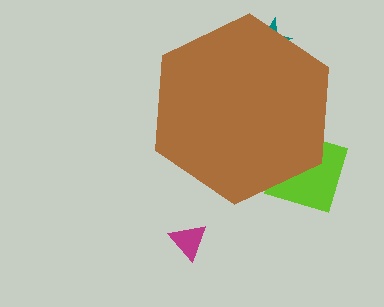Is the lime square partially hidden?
Yes, the lime square is partially hidden behind the brown hexagon.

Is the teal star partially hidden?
Yes, the teal star is partially hidden behind the brown hexagon.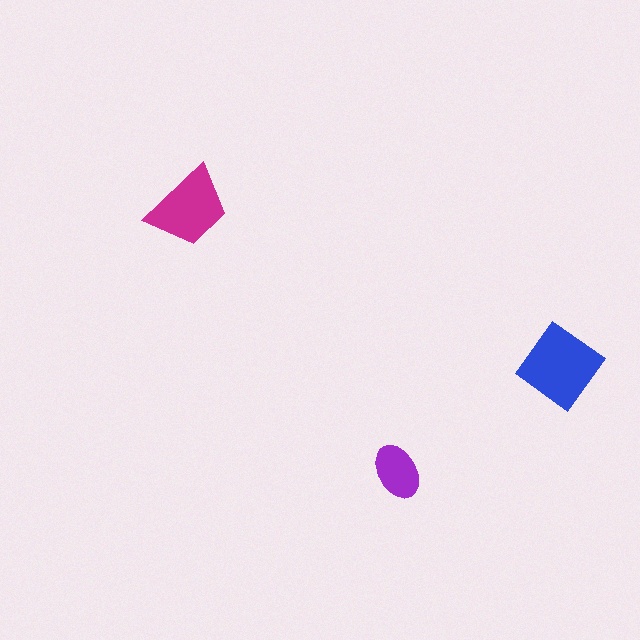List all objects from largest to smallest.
The blue diamond, the magenta trapezoid, the purple ellipse.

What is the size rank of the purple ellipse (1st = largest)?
3rd.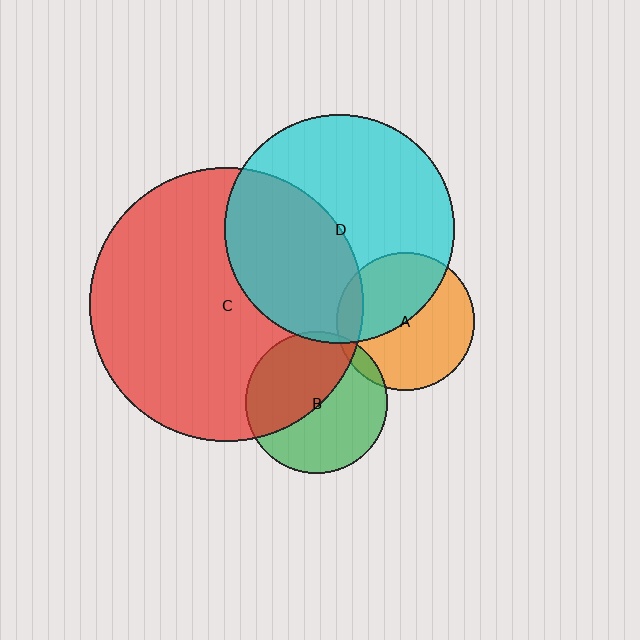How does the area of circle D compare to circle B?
Approximately 2.6 times.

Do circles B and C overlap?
Yes.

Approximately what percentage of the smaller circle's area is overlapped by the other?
Approximately 50%.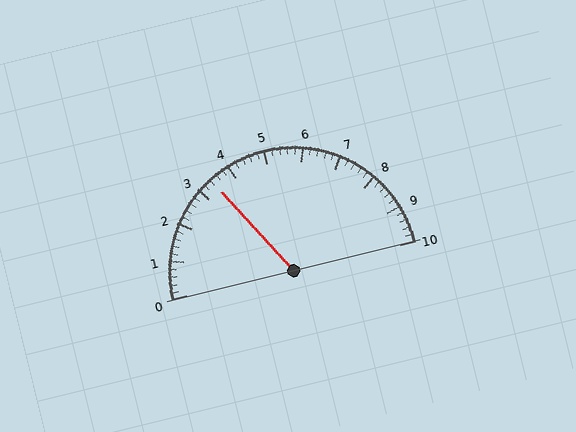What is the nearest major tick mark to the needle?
The nearest major tick mark is 3.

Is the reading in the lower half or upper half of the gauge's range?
The reading is in the lower half of the range (0 to 10).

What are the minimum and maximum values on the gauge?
The gauge ranges from 0 to 10.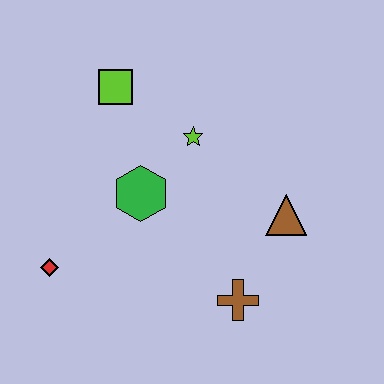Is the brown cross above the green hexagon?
No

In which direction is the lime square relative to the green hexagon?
The lime square is above the green hexagon.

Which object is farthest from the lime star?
The red diamond is farthest from the lime star.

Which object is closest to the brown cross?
The brown triangle is closest to the brown cross.